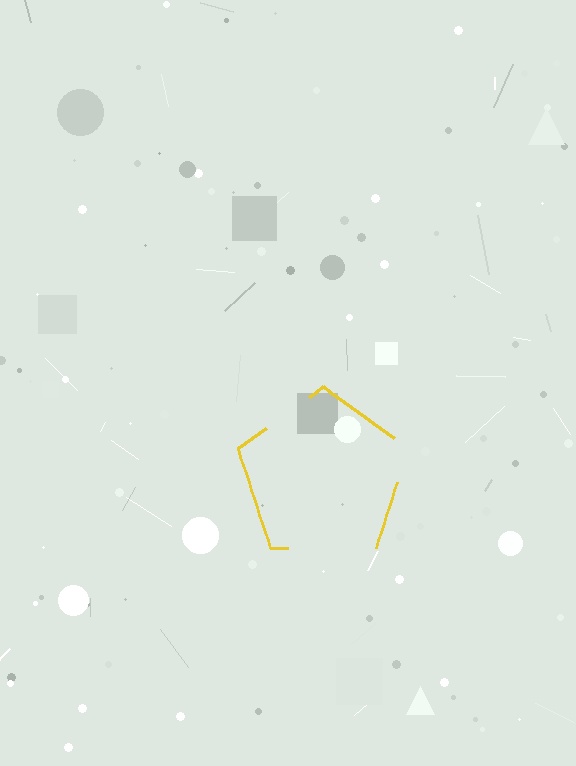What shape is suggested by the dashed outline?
The dashed outline suggests a pentagon.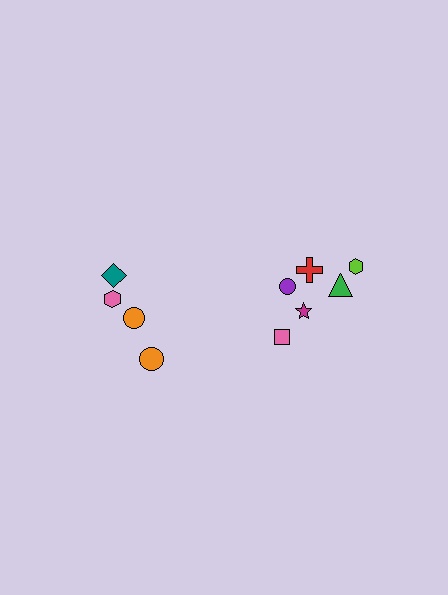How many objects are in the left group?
There are 4 objects.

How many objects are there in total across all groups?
There are 10 objects.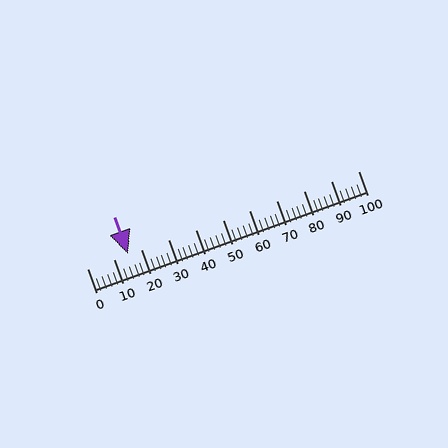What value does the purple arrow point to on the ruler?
The purple arrow points to approximately 15.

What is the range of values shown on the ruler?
The ruler shows values from 0 to 100.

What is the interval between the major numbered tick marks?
The major tick marks are spaced 10 units apart.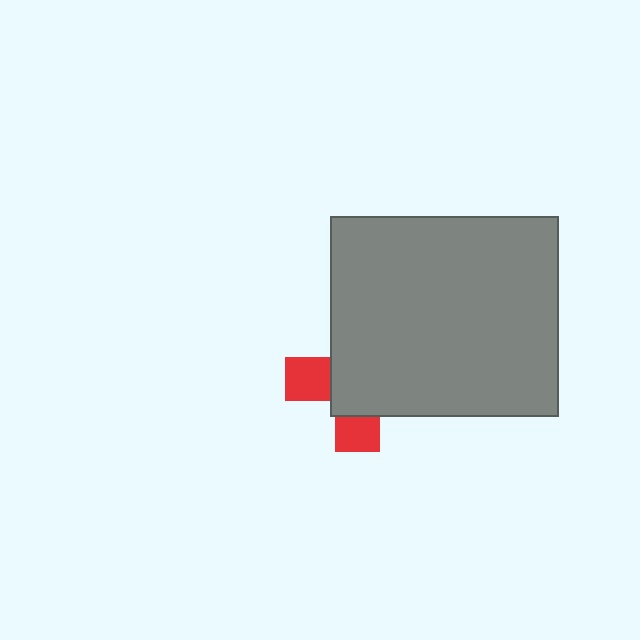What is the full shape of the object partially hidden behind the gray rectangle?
The partially hidden object is a red cross.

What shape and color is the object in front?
The object in front is a gray rectangle.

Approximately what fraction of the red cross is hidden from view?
Roughly 68% of the red cross is hidden behind the gray rectangle.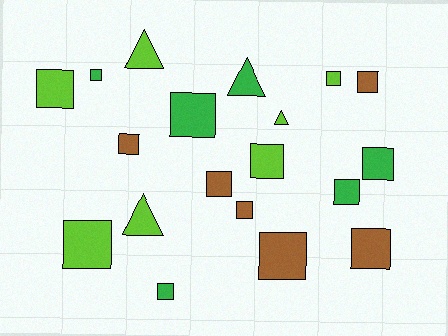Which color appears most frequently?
Lime, with 7 objects.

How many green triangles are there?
There is 1 green triangle.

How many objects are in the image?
There are 19 objects.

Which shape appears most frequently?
Square, with 15 objects.